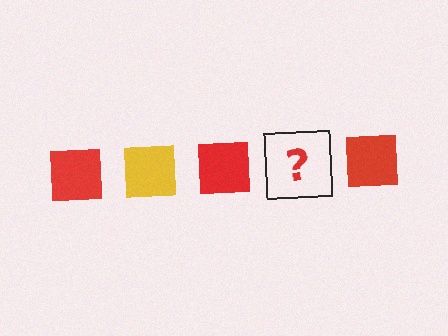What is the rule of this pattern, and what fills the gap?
The rule is that the pattern cycles through red, yellow squares. The gap should be filled with a yellow square.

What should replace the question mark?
The question mark should be replaced with a yellow square.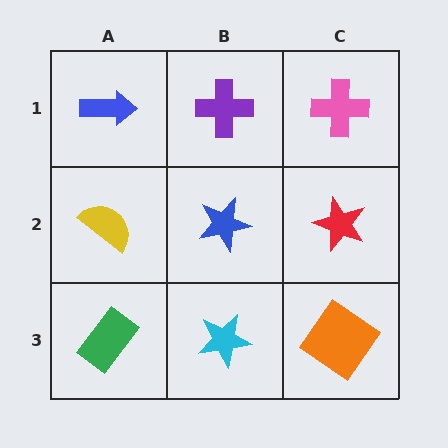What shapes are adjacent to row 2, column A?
A blue arrow (row 1, column A), a green rectangle (row 3, column A), a blue star (row 2, column B).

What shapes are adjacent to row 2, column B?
A purple cross (row 1, column B), a cyan star (row 3, column B), a yellow semicircle (row 2, column A), a red star (row 2, column C).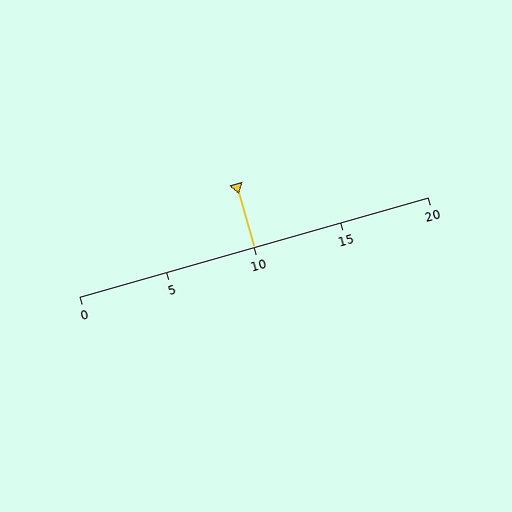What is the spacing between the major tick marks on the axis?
The major ticks are spaced 5 apart.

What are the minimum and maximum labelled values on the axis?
The axis runs from 0 to 20.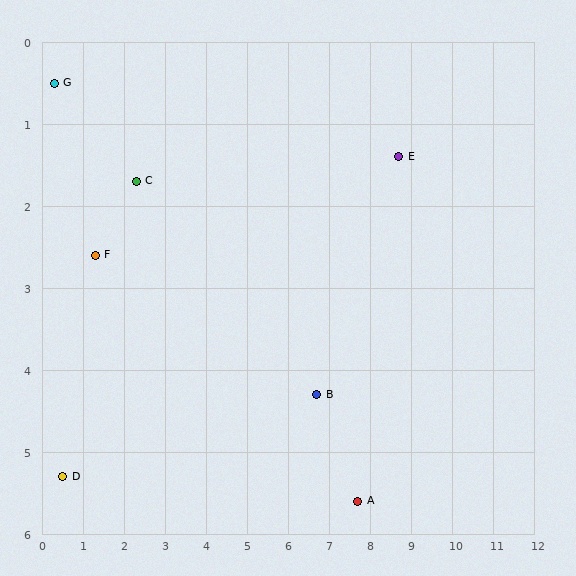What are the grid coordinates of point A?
Point A is at approximately (7.7, 5.6).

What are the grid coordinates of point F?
Point F is at approximately (1.3, 2.6).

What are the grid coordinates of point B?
Point B is at approximately (6.7, 4.3).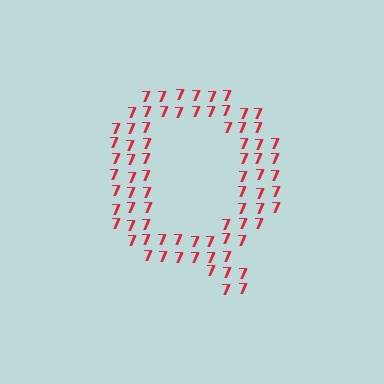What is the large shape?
The large shape is the letter Q.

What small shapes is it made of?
It is made of small digit 7's.